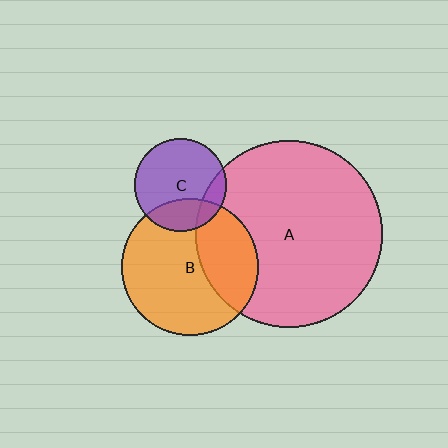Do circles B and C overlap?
Yes.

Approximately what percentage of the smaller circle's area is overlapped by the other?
Approximately 25%.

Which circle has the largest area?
Circle A (pink).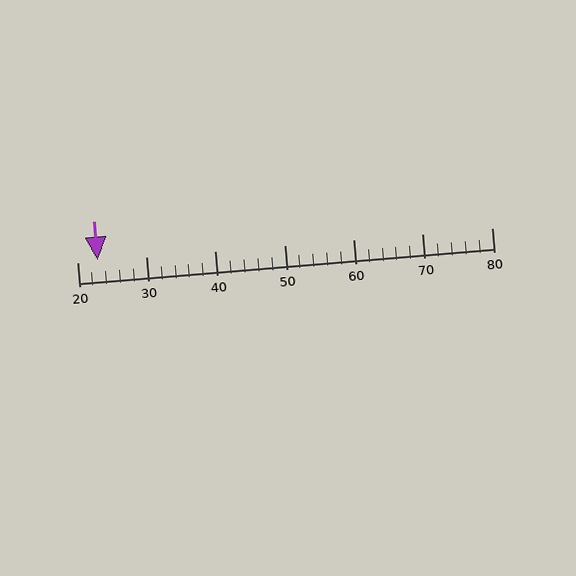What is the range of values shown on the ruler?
The ruler shows values from 20 to 80.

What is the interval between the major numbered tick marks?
The major tick marks are spaced 10 units apart.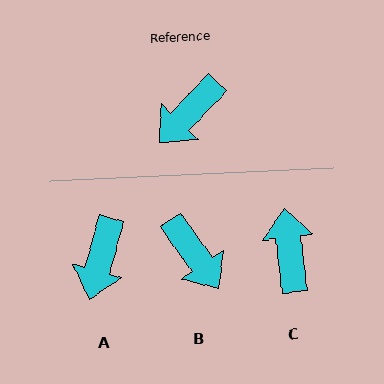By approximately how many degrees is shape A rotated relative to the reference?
Approximately 28 degrees counter-clockwise.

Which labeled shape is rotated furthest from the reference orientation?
C, about 129 degrees away.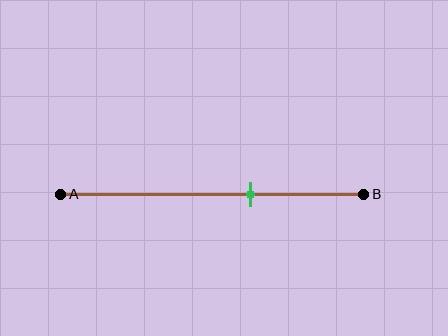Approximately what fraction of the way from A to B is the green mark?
The green mark is approximately 65% of the way from A to B.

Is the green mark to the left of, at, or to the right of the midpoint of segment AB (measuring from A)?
The green mark is to the right of the midpoint of segment AB.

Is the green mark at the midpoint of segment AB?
No, the mark is at about 65% from A, not at the 50% midpoint.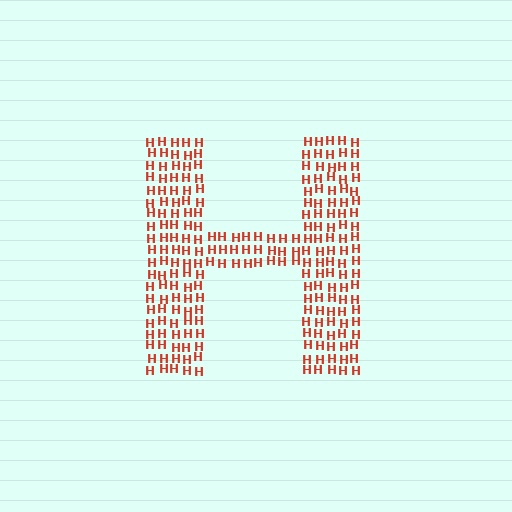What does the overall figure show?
The overall figure shows the letter H.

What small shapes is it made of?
It is made of small letter H's.